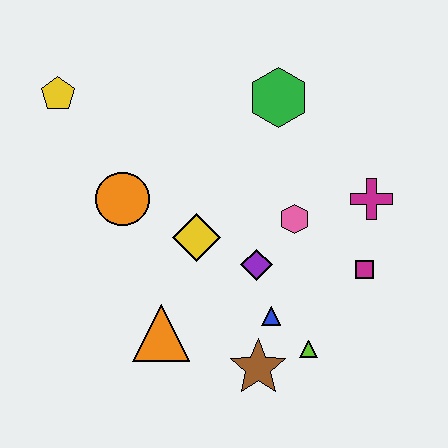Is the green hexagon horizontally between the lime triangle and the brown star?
Yes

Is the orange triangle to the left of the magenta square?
Yes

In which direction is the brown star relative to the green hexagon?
The brown star is below the green hexagon.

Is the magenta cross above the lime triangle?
Yes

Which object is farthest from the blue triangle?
The yellow pentagon is farthest from the blue triangle.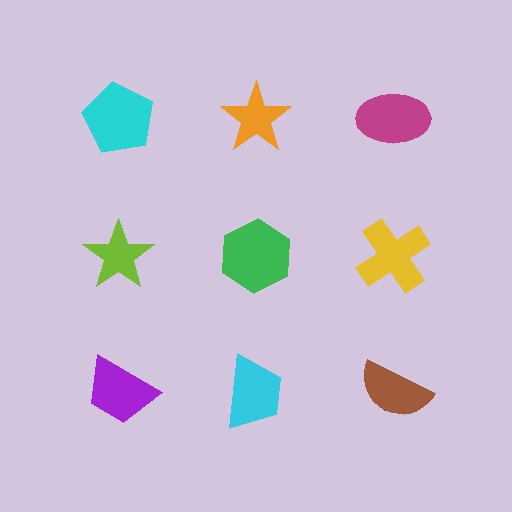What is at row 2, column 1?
A lime star.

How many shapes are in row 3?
3 shapes.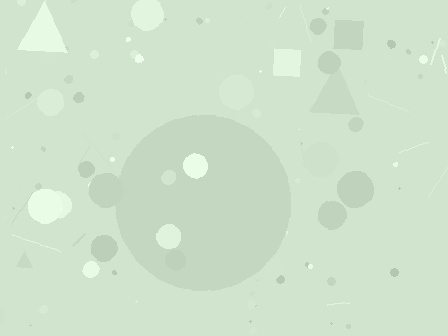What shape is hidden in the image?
A circle is hidden in the image.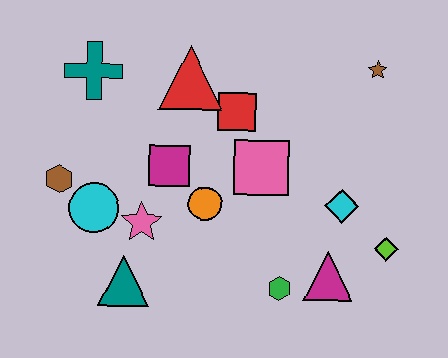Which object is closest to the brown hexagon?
The cyan circle is closest to the brown hexagon.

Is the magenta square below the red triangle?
Yes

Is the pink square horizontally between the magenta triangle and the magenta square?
Yes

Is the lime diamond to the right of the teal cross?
Yes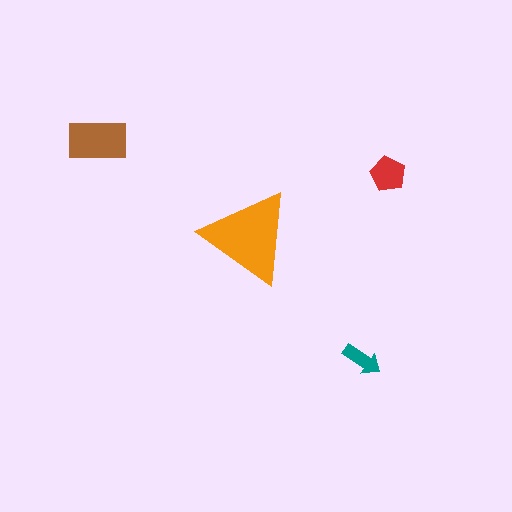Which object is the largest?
The orange triangle.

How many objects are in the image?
There are 4 objects in the image.